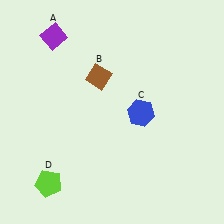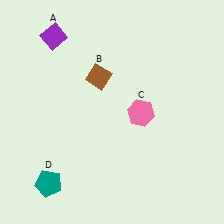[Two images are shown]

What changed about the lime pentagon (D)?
In Image 1, D is lime. In Image 2, it changed to teal.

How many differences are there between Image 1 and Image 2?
There are 2 differences between the two images.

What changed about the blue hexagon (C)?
In Image 1, C is blue. In Image 2, it changed to pink.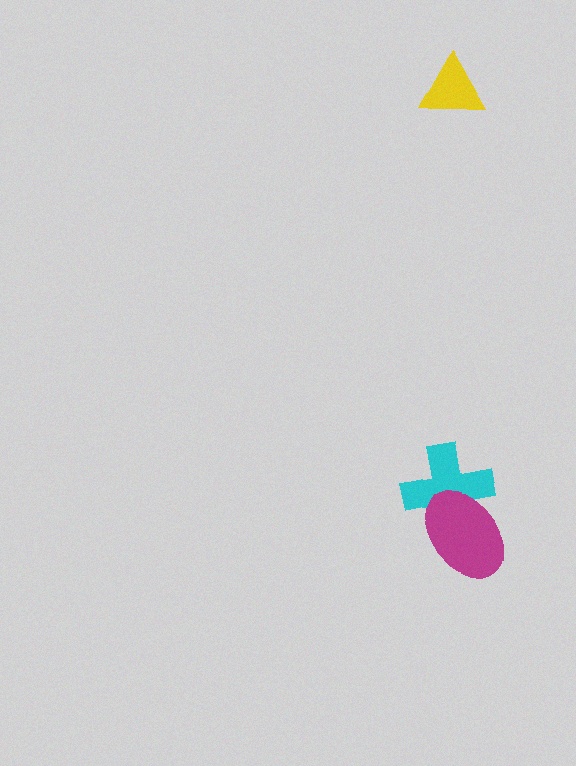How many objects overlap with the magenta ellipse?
1 object overlaps with the magenta ellipse.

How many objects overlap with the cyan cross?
1 object overlaps with the cyan cross.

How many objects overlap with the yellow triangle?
0 objects overlap with the yellow triangle.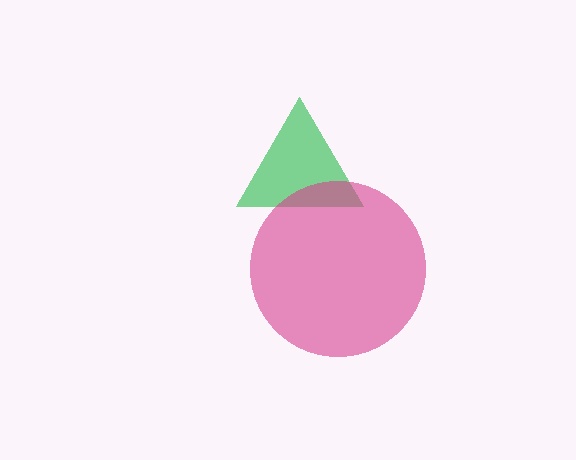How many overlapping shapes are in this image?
There are 2 overlapping shapes in the image.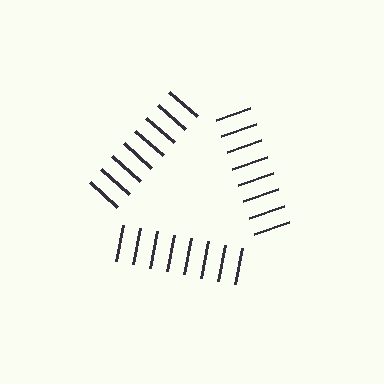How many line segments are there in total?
24 — 8 along each of the 3 edges.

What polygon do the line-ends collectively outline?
An illusory triangle — the line segments terminate on its edges but no continuous stroke is drawn.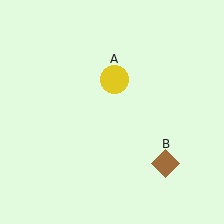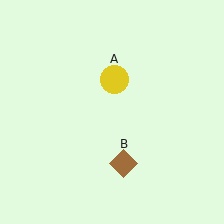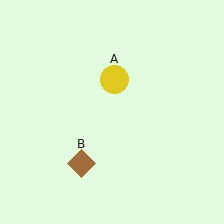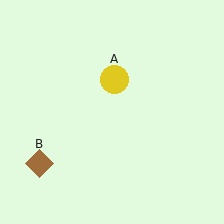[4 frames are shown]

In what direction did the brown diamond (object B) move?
The brown diamond (object B) moved left.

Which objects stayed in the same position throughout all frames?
Yellow circle (object A) remained stationary.